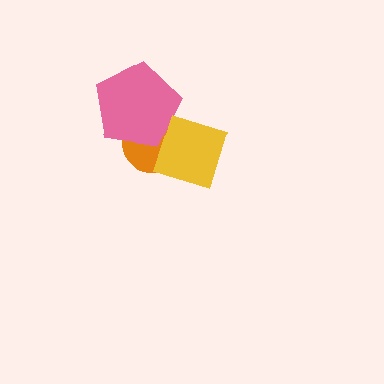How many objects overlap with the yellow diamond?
2 objects overlap with the yellow diamond.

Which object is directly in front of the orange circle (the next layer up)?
The pink pentagon is directly in front of the orange circle.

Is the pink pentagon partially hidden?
Yes, it is partially covered by another shape.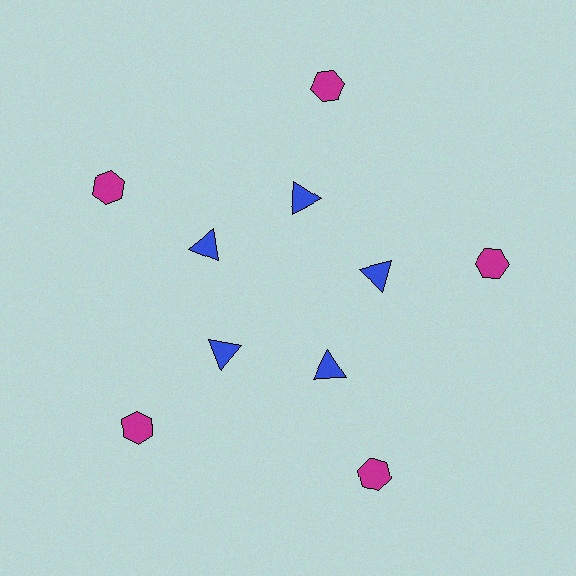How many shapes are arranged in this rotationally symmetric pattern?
There are 10 shapes, arranged in 5 groups of 2.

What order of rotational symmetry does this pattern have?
This pattern has 5-fold rotational symmetry.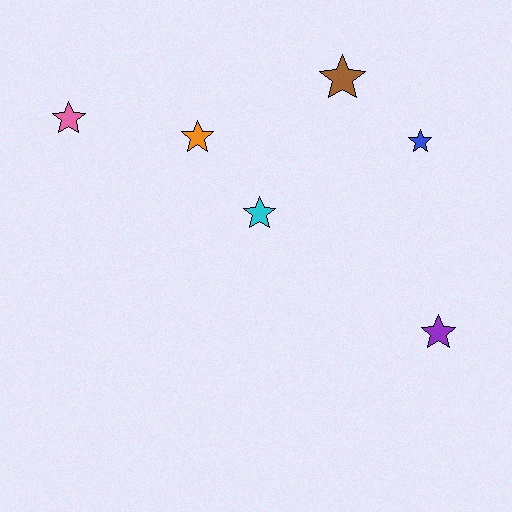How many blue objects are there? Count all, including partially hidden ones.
There is 1 blue object.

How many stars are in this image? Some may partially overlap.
There are 6 stars.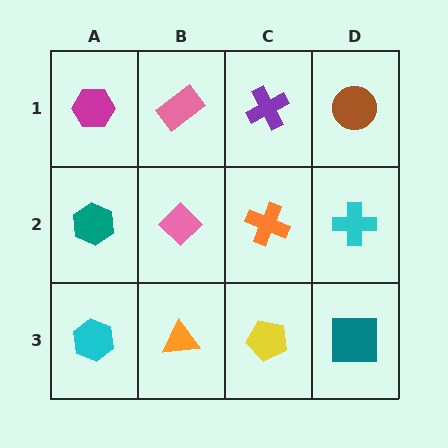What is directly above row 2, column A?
A magenta hexagon.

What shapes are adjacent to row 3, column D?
A cyan cross (row 2, column D), a yellow pentagon (row 3, column C).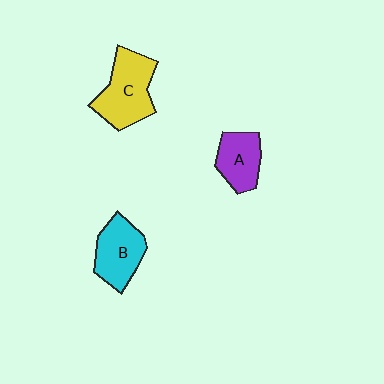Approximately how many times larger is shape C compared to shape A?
Approximately 1.5 times.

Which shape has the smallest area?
Shape A (purple).